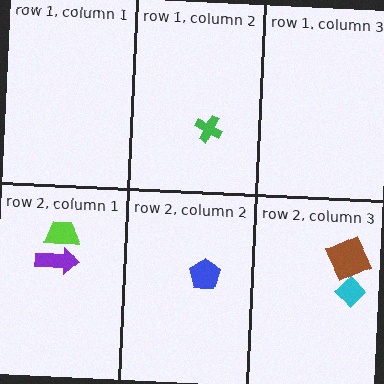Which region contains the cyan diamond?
The row 2, column 3 region.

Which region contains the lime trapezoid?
The row 2, column 1 region.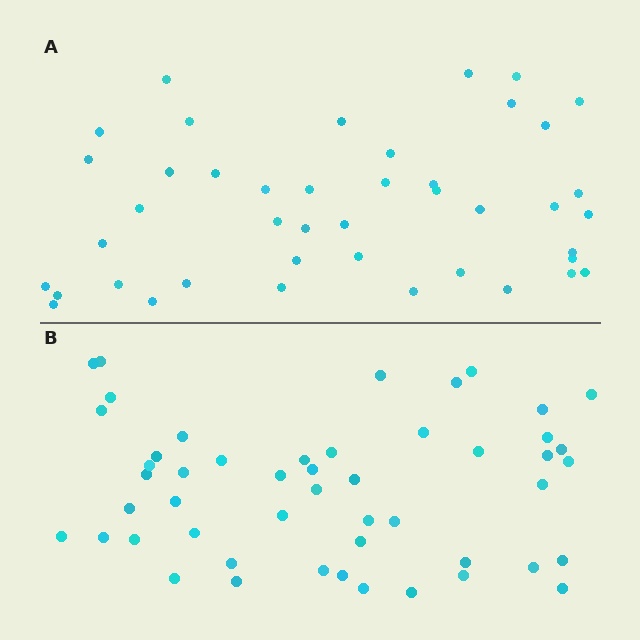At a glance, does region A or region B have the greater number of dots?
Region B (the bottom region) has more dots.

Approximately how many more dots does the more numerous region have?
Region B has roughly 8 or so more dots than region A.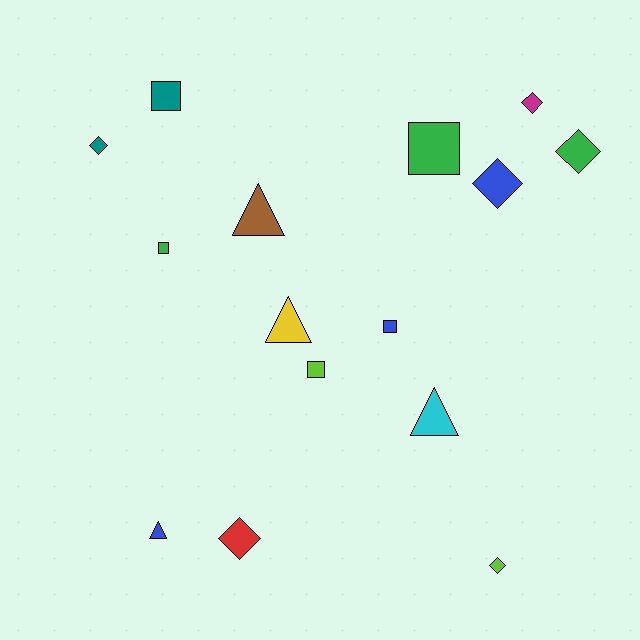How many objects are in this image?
There are 15 objects.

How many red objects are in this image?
There is 1 red object.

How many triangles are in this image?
There are 4 triangles.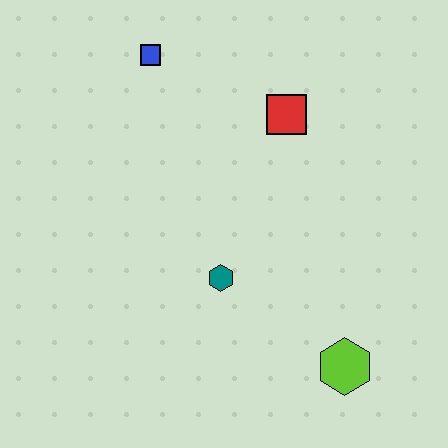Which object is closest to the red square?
The blue square is closest to the red square.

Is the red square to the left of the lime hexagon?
Yes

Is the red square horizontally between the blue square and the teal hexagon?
No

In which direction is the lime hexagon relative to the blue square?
The lime hexagon is below the blue square.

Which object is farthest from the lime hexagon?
The blue square is farthest from the lime hexagon.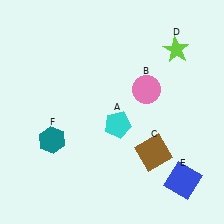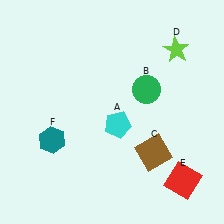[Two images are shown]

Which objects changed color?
B changed from pink to green. E changed from blue to red.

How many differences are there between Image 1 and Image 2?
There are 2 differences between the two images.